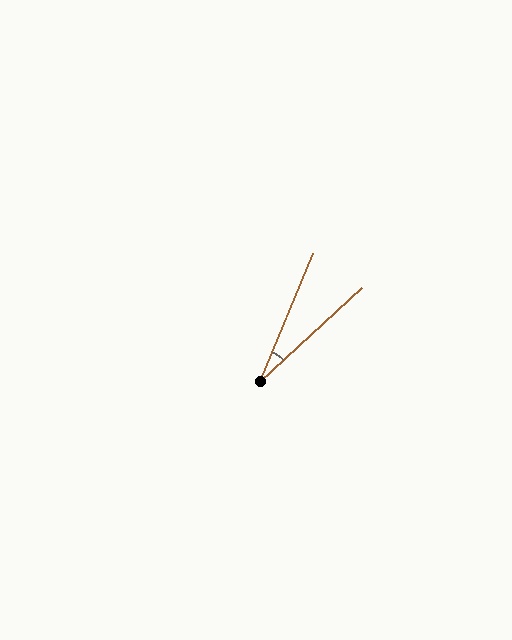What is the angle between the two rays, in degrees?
Approximately 25 degrees.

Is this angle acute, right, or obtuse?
It is acute.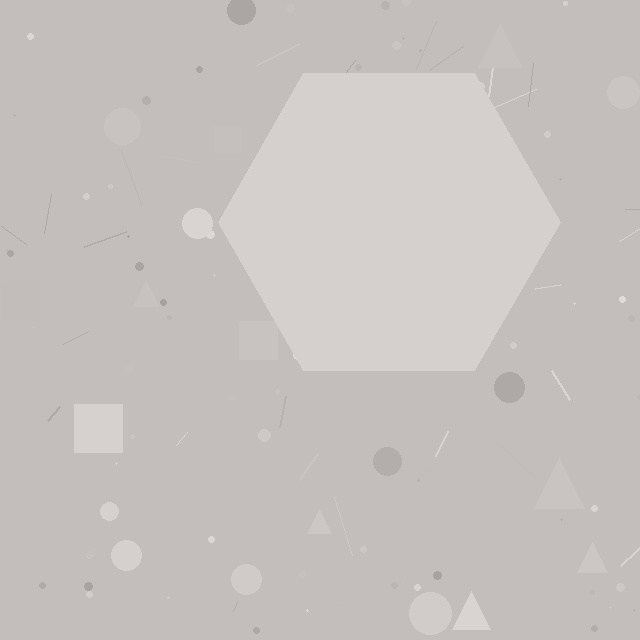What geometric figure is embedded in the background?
A hexagon is embedded in the background.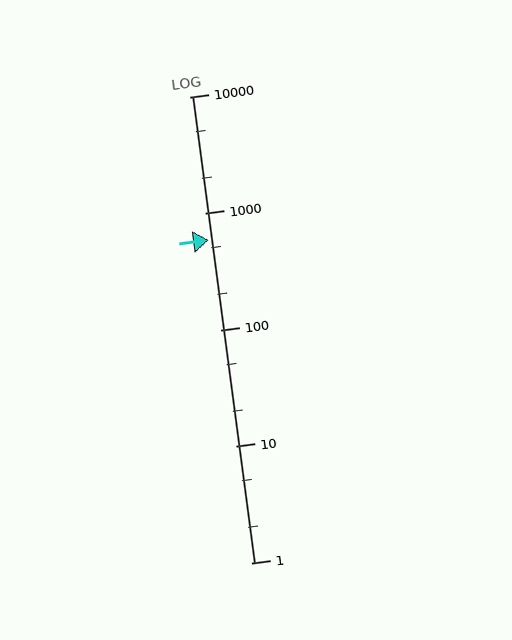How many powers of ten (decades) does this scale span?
The scale spans 4 decades, from 1 to 10000.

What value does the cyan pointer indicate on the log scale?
The pointer indicates approximately 590.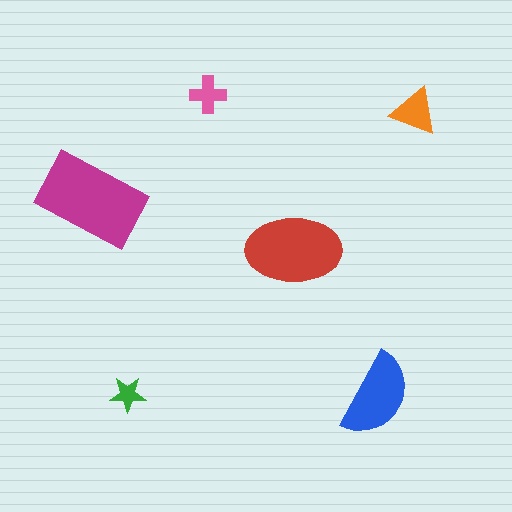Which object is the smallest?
The green star.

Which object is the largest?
The magenta rectangle.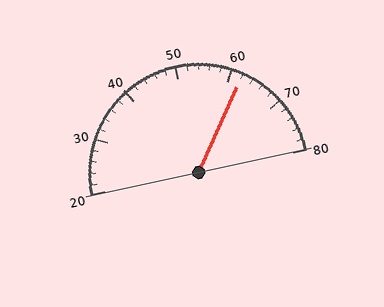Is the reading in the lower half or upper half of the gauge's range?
The reading is in the upper half of the range (20 to 80).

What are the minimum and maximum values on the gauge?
The gauge ranges from 20 to 80.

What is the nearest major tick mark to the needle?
The nearest major tick mark is 60.